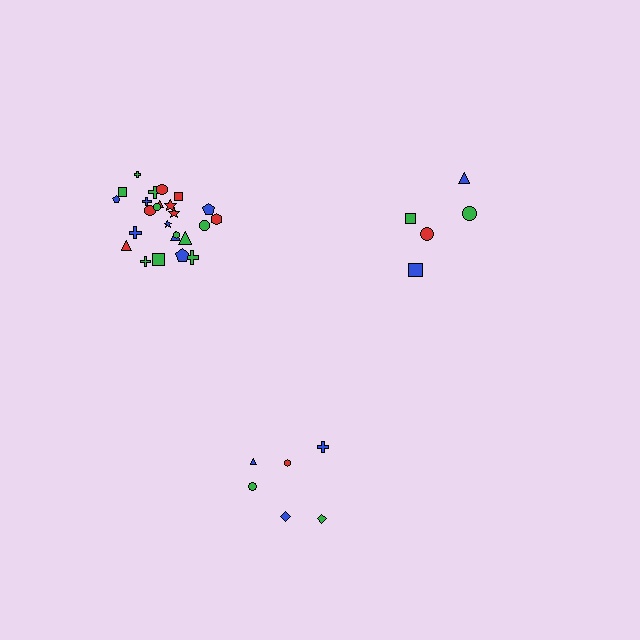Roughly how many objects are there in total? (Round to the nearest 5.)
Roughly 35 objects in total.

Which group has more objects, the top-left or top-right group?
The top-left group.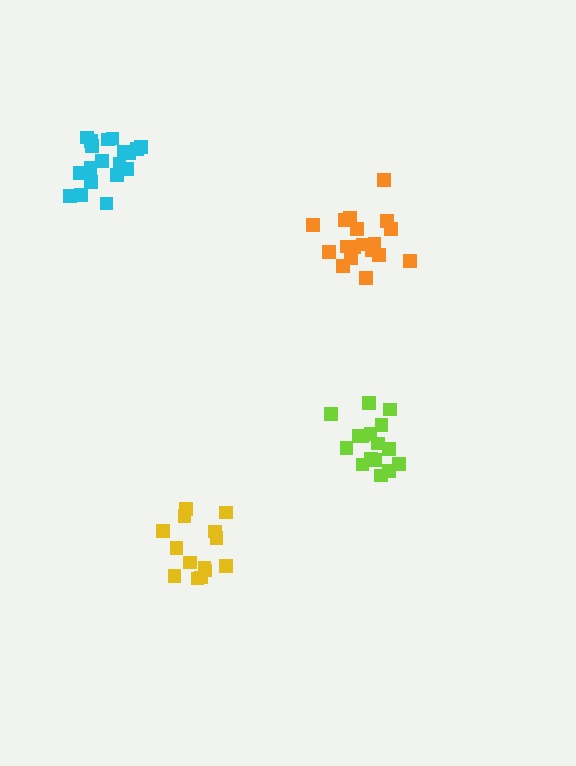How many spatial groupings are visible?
There are 4 spatial groupings.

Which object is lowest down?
The yellow cluster is bottommost.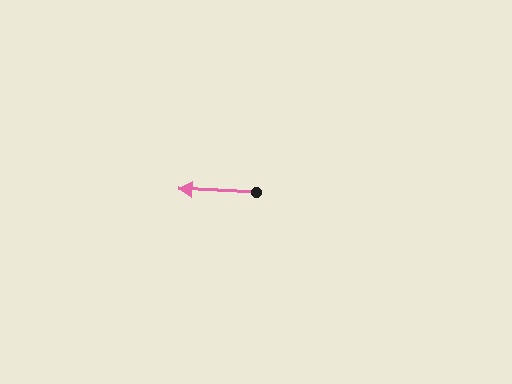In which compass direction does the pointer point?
West.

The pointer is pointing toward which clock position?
Roughly 9 o'clock.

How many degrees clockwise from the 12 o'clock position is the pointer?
Approximately 272 degrees.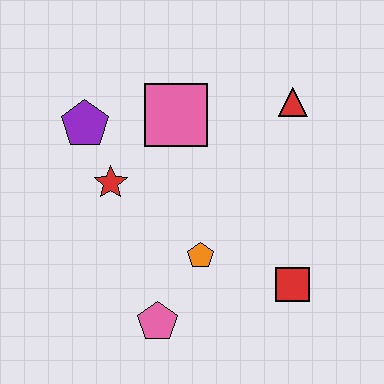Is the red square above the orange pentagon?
No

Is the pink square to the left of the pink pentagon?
No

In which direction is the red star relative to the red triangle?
The red star is to the left of the red triangle.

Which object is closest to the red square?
The orange pentagon is closest to the red square.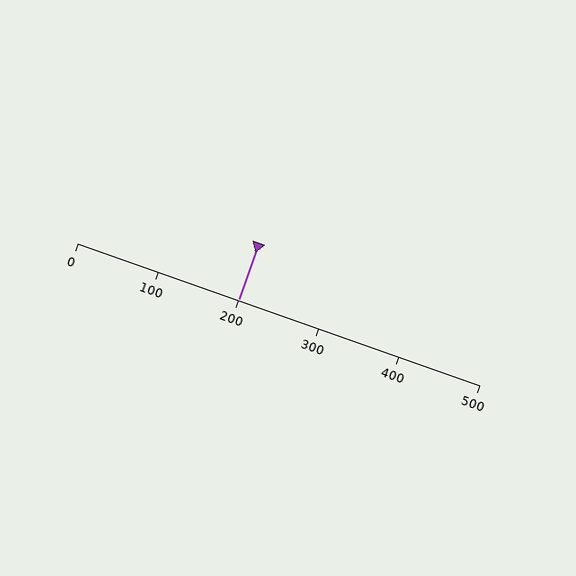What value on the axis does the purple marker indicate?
The marker indicates approximately 200.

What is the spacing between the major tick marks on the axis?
The major ticks are spaced 100 apart.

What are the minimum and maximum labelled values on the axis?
The axis runs from 0 to 500.